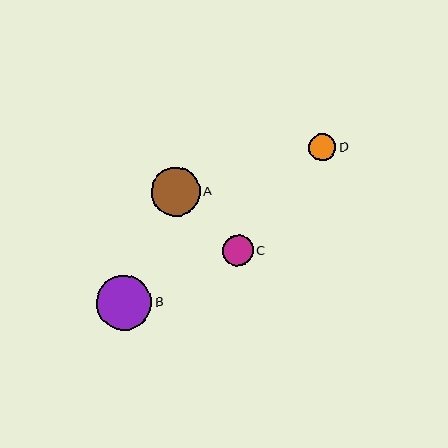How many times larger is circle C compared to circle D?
Circle C is approximately 1.1 times the size of circle D.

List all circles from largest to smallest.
From largest to smallest: B, A, C, D.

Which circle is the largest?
Circle B is the largest with a size of approximately 55 pixels.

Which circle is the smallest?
Circle D is the smallest with a size of approximately 27 pixels.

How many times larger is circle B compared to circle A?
Circle B is approximately 1.1 times the size of circle A.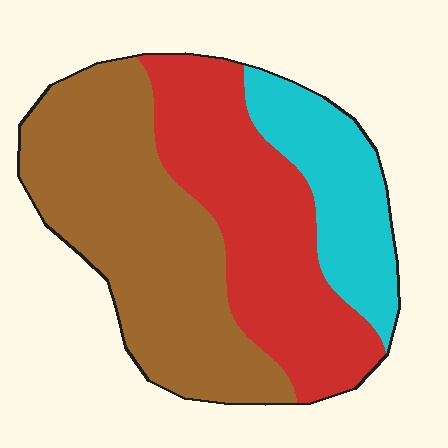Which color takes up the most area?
Brown, at roughly 45%.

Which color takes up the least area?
Cyan, at roughly 20%.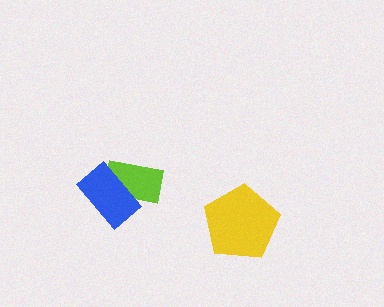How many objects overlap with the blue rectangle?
1 object overlaps with the blue rectangle.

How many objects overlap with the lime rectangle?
1 object overlaps with the lime rectangle.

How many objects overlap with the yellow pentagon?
0 objects overlap with the yellow pentagon.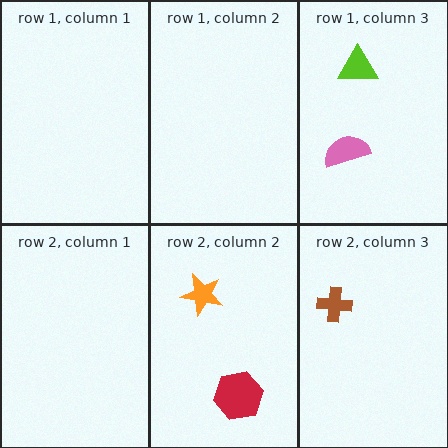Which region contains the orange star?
The row 2, column 2 region.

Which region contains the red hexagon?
The row 2, column 2 region.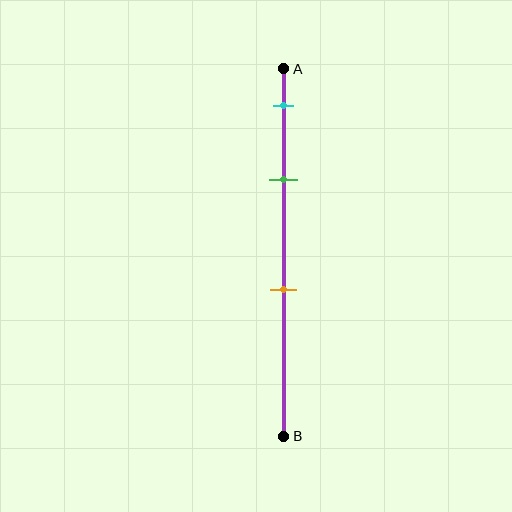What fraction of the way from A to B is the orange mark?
The orange mark is approximately 60% (0.6) of the way from A to B.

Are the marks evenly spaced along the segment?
No, the marks are not evenly spaced.